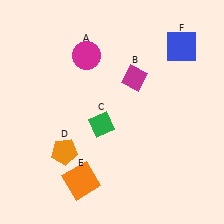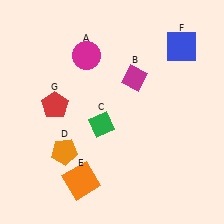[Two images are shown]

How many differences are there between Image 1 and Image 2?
There is 1 difference between the two images.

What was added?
A red pentagon (G) was added in Image 2.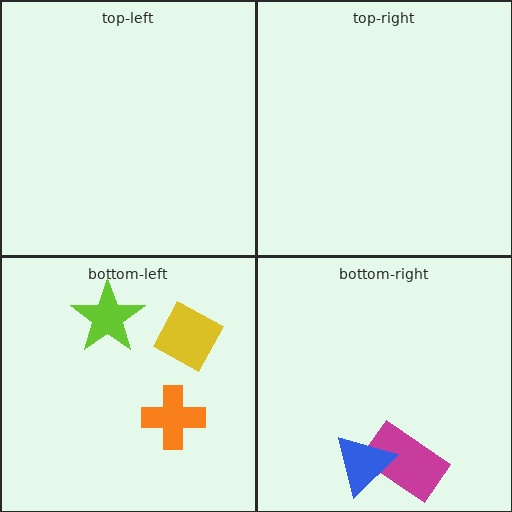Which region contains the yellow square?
The bottom-left region.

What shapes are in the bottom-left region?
The lime star, the yellow square, the orange cross.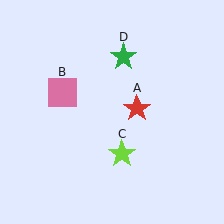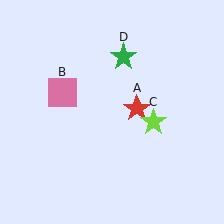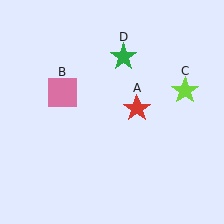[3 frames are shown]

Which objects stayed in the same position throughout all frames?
Red star (object A) and pink square (object B) and green star (object D) remained stationary.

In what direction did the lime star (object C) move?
The lime star (object C) moved up and to the right.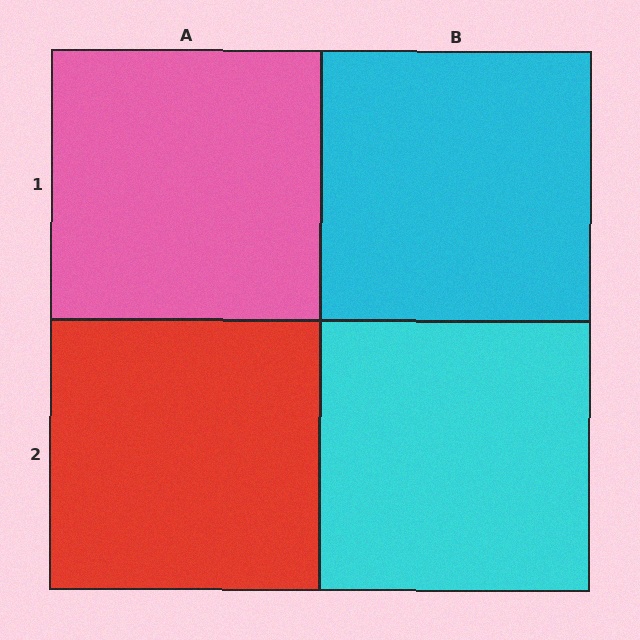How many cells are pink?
1 cell is pink.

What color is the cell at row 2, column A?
Red.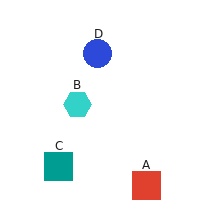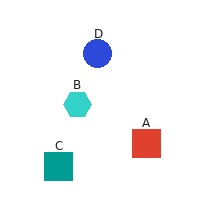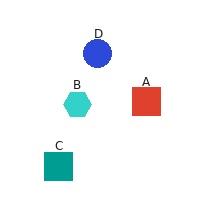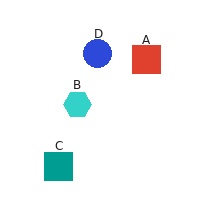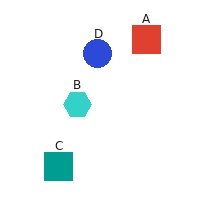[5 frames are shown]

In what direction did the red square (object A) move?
The red square (object A) moved up.